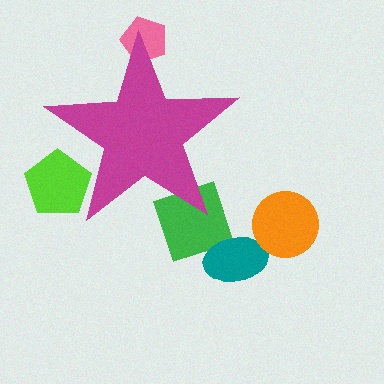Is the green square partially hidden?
Yes, the green square is partially hidden behind the magenta star.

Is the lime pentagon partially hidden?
Yes, the lime pentagon is partially hidden behind the magenta star.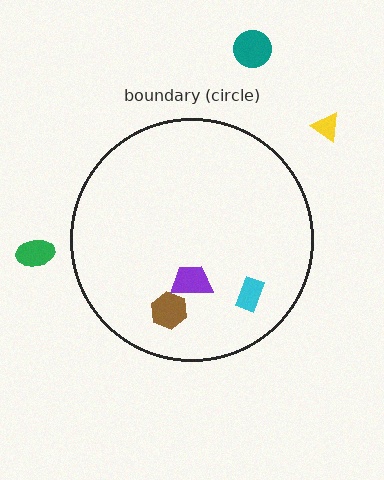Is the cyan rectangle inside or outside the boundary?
Inside.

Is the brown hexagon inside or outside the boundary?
Inside.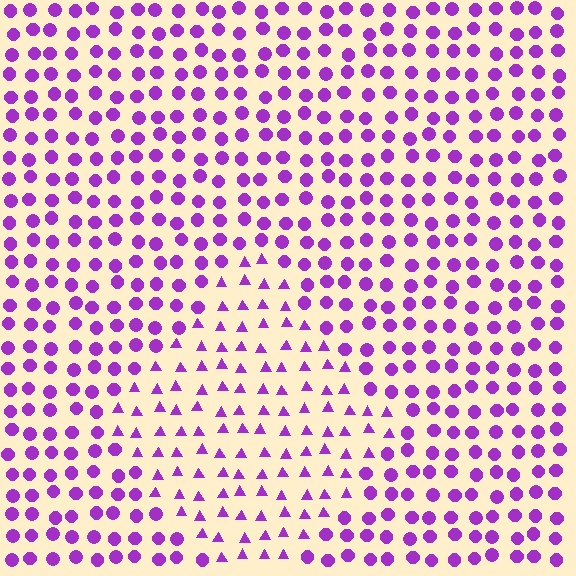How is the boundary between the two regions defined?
The boundary is defined by a change in element shape: triangles inside vs. circles outside. All elements share the same color and spacing.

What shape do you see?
I see a diamond.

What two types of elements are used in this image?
The image uses triangles inside the diamond region and circles outside it.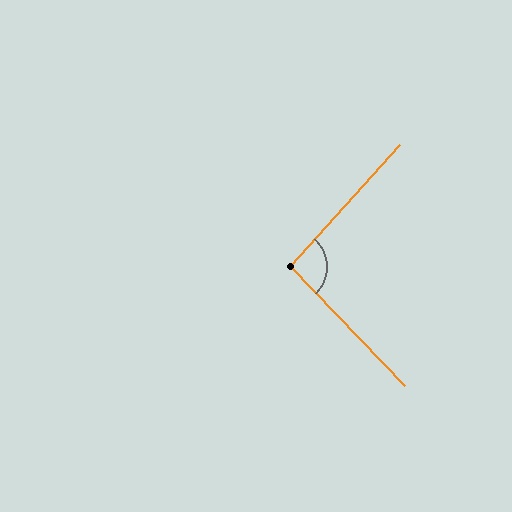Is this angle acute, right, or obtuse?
It is approximately a right angle.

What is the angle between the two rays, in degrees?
Approximately 94 degrees.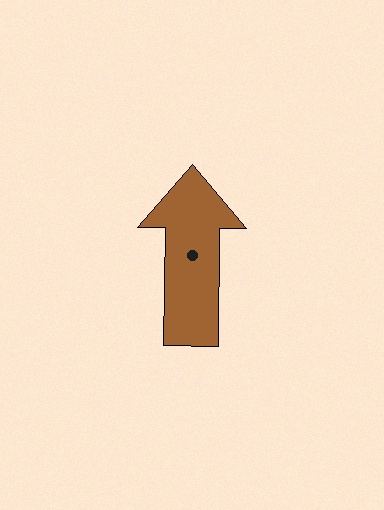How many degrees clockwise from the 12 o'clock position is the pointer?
Approximately 1 degrees.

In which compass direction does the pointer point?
North.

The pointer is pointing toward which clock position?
Roughly 12 o'clock.